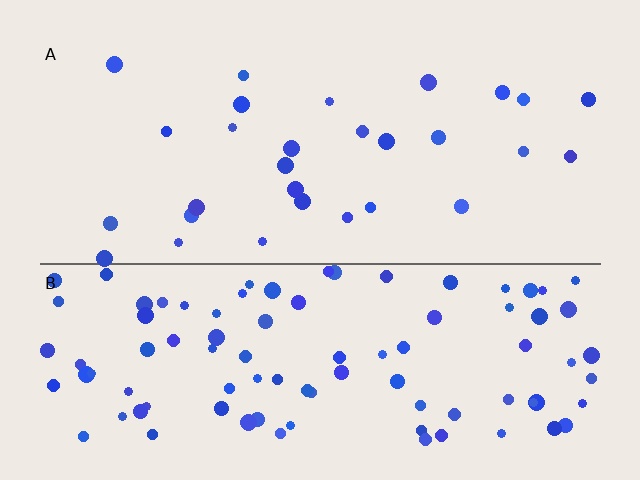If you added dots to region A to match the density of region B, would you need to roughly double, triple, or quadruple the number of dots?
Approximately triple.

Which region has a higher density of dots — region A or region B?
B (the bottom).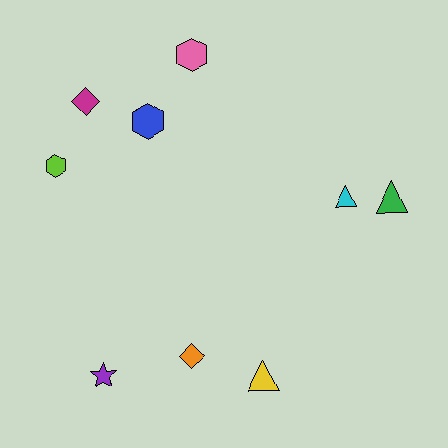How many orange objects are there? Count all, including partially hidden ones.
There is 1 orange object.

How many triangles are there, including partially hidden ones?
There are 3 triangles.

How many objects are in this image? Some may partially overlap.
There are 9 objects.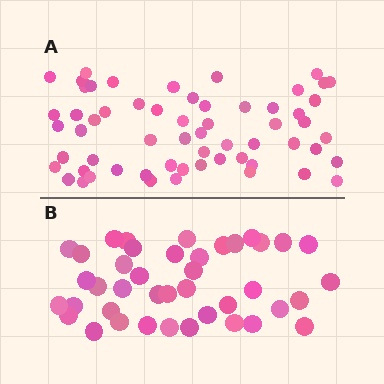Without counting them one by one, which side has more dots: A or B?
Region A (the top region) has more dots.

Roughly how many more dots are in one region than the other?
Region A has approximately 20 more dots than region B.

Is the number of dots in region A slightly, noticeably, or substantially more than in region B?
Region A has substantially more. The ratio is roughly 1.5 to 1.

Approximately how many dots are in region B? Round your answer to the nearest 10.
About 40 dots. (The exact count is 41, which rounds to 40.)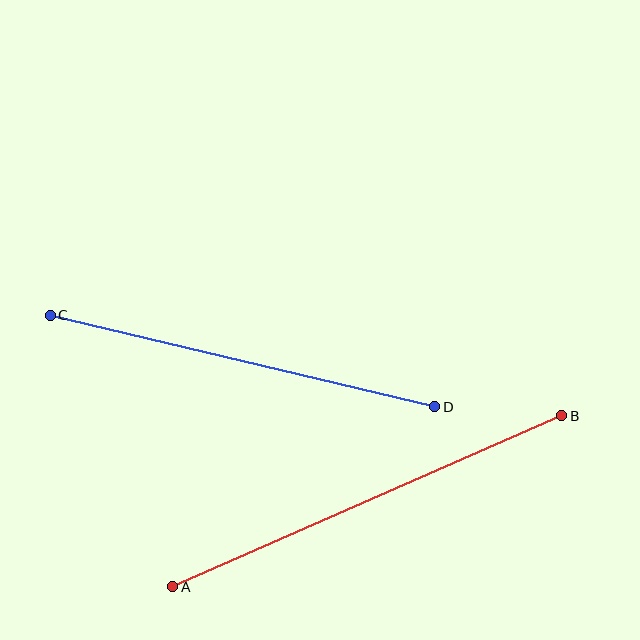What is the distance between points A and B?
The distance is approximately 425 pixels.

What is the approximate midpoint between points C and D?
The midpoint is at approximately (243, 361) pixels.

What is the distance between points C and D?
The distance is approximately 395 pixels.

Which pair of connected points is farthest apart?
Points A and B are farthest apart.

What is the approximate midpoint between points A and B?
The midpoint is at approximately (367, 501) pixels.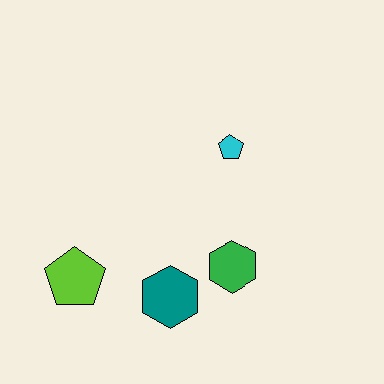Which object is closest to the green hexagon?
The teal hexagon is closest to the green hexagon.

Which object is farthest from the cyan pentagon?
The lime pentagon is farthest from the cyan pentagon.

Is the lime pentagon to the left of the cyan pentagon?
Yes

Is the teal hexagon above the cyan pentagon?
No